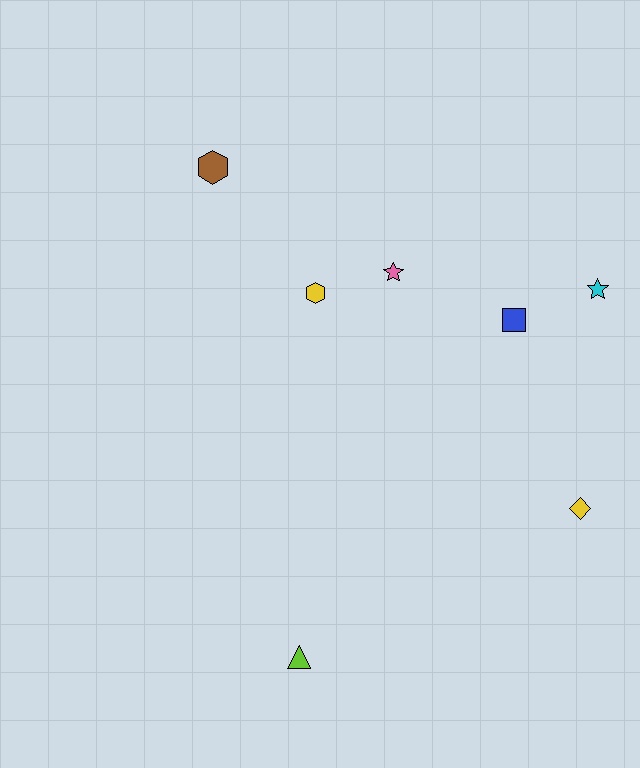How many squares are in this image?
There is 1 square.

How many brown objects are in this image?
There is 1 brown object.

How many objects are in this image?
There are 7 objects.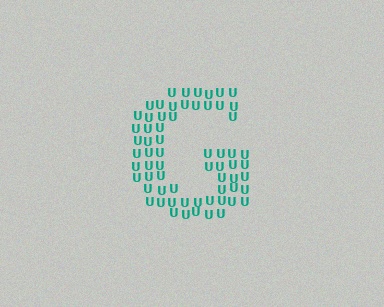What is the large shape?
The large shape is the letter G.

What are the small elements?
The small elements are letter U's.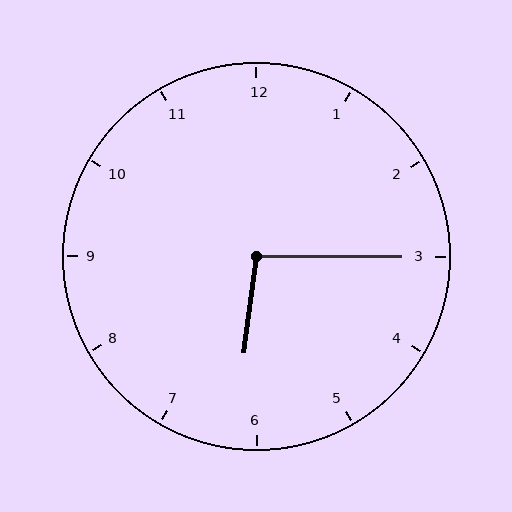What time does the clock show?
6:15.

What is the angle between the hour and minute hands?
Approximately 98 degrees.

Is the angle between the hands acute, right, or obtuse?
It is obtuse.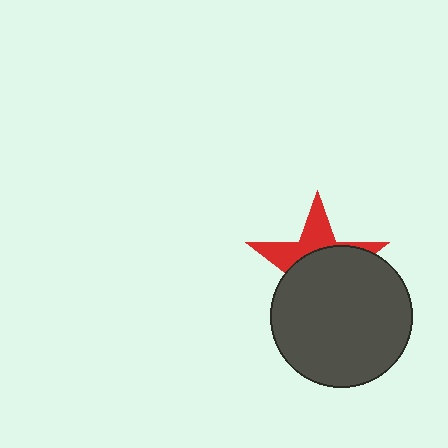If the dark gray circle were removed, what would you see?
You would see the complete red star.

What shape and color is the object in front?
The object in front is a dark gray circle.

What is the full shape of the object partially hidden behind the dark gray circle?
The partially hidden object is a red star.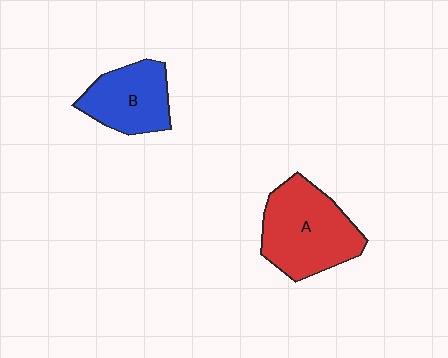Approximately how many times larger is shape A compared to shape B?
Approximately 1.4 times.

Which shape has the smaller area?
Shape B (blue).